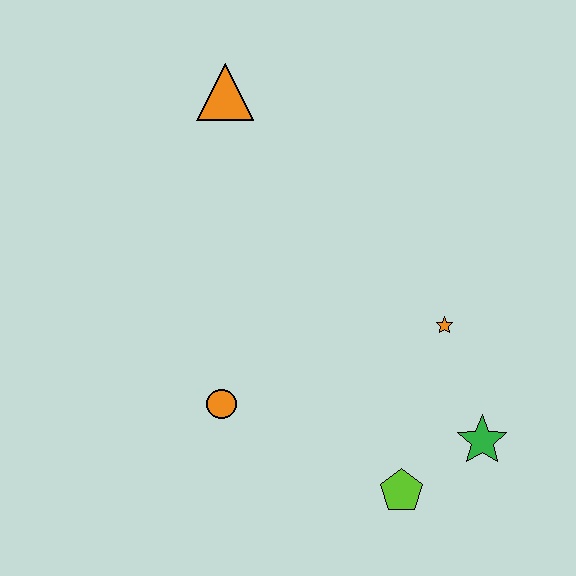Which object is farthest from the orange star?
The orange triangle is farthest from the orange star.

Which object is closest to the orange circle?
The lime pentagon is closest to the orange circle.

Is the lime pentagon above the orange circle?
No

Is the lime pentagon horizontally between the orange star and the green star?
No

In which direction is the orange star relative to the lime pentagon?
The orange star is above the lime pentagon.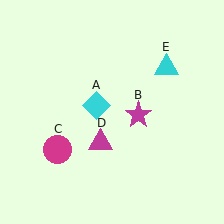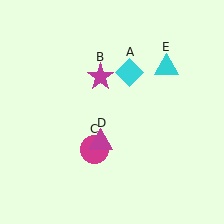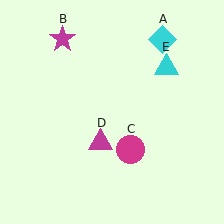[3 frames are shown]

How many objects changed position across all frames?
3 objects changed position: cyan diamond (object A), magenta star (object B), magenta circle (object C).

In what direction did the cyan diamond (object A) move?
The cyan diamond (object A) moved up and to the right.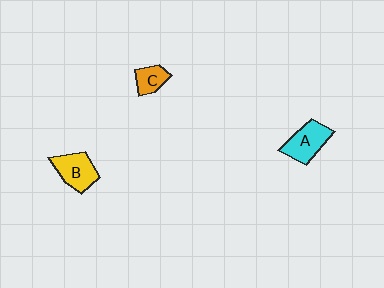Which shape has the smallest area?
Shape C (orange).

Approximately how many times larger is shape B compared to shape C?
Approximately 1.7 times.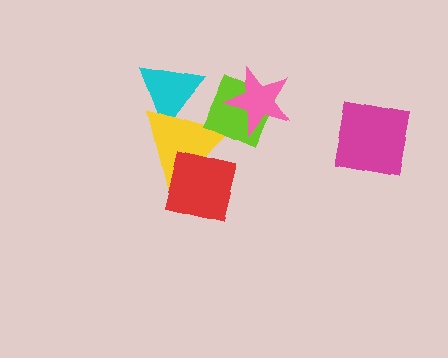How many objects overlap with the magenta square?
0 objects overlap with the magenta square.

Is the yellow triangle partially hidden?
Yes, it is partially covered by another shape.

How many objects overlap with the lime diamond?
2 objects overlap with the lime diamond.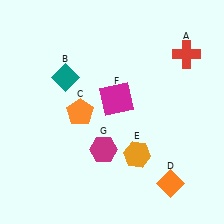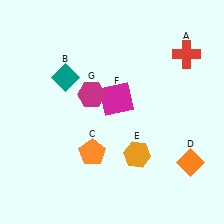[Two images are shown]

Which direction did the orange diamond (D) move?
The orange diamond (D) moved up.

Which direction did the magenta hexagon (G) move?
The magenta hexagon (G) moved up.